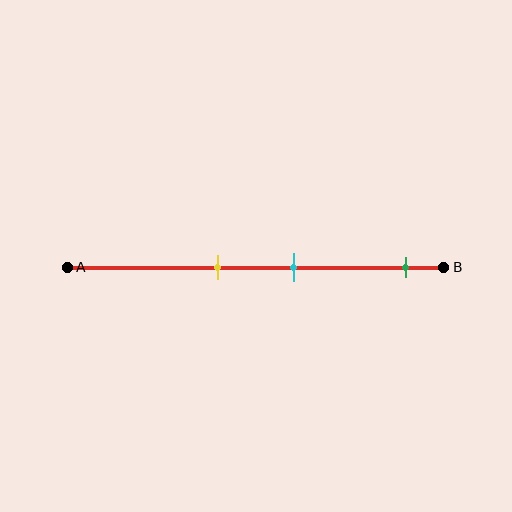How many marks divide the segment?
There are 3 marks dividing the segment.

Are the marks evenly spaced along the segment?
No, the marks are not evenly spaced.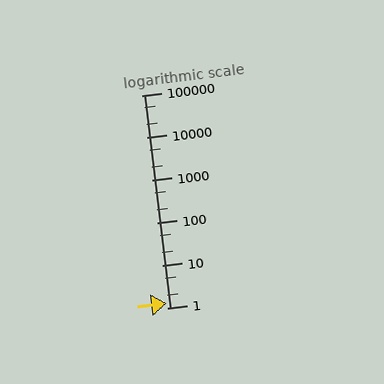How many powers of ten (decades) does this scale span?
The scale spans 5 decades, from 1 to 100000.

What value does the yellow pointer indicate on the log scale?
The pointer indicates approximately 1.3.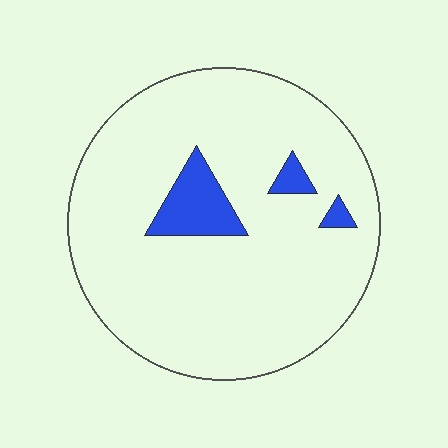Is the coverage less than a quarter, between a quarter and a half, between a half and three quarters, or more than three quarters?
Less than a quarter.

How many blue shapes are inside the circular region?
3.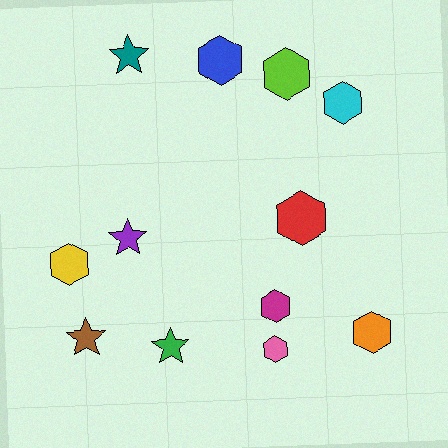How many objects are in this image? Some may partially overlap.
There are 12 objects.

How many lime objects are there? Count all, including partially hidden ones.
There is 1 lime object.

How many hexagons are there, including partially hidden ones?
There are 8 hexagons.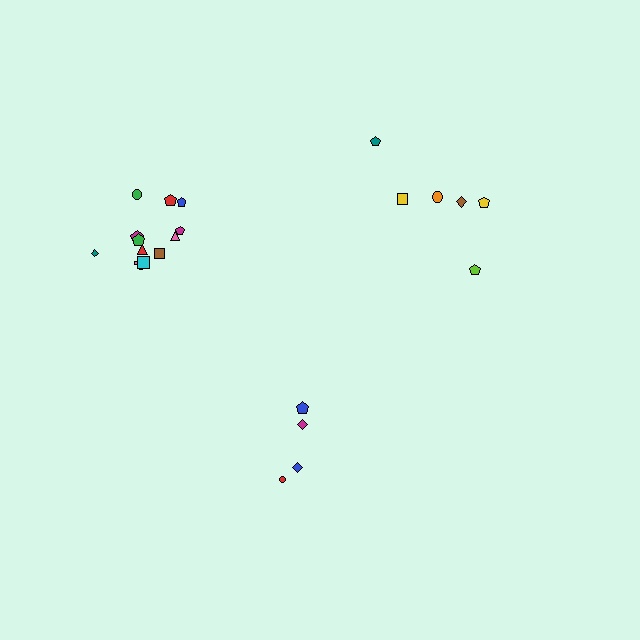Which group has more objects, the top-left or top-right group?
The top-left group.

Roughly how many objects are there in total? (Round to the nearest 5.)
Roughly 20 objects in total.